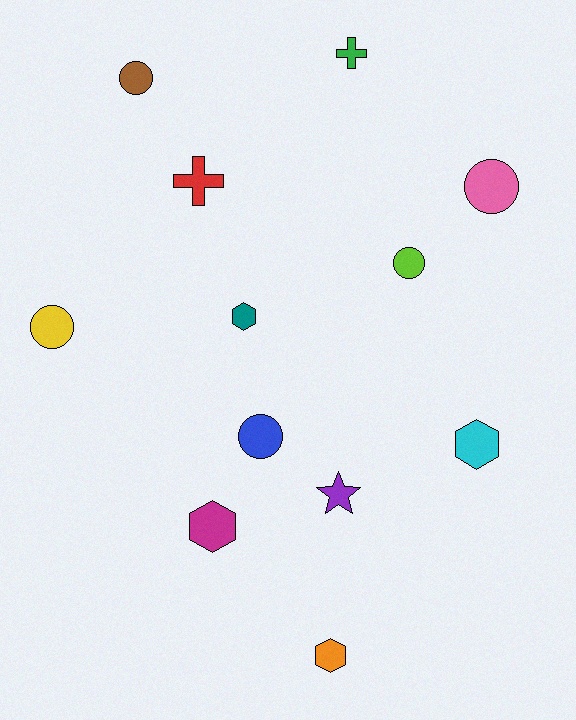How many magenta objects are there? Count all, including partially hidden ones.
There is 1 magenta object.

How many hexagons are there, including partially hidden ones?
There are 4 hexagons.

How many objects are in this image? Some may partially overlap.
There are 12 objects.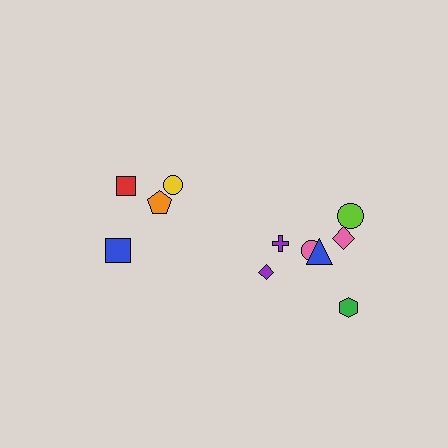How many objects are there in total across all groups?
There are 11 objects.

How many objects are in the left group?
There are 4 objects.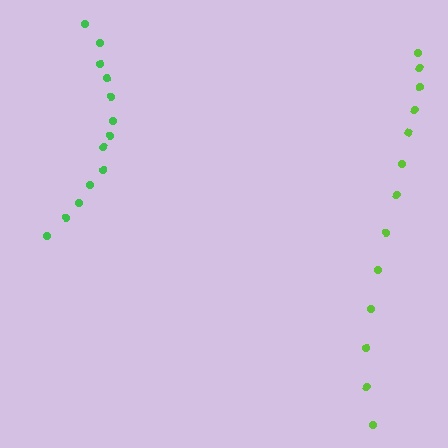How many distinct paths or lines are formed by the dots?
There are 2 distinct paths.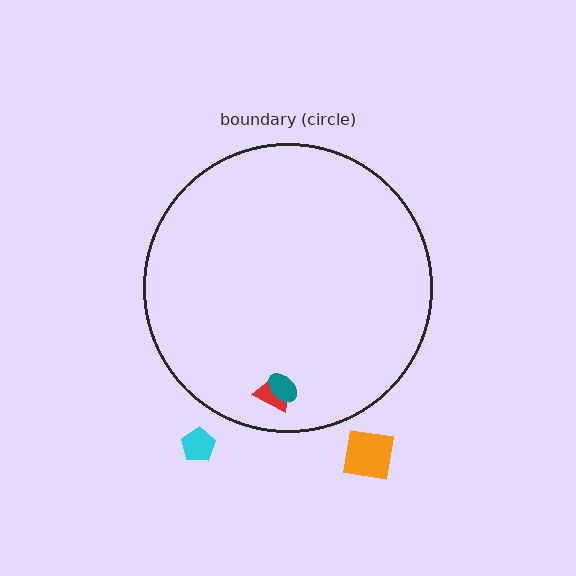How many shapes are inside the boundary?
2 inside, 2 outside.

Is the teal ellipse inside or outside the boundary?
Inside.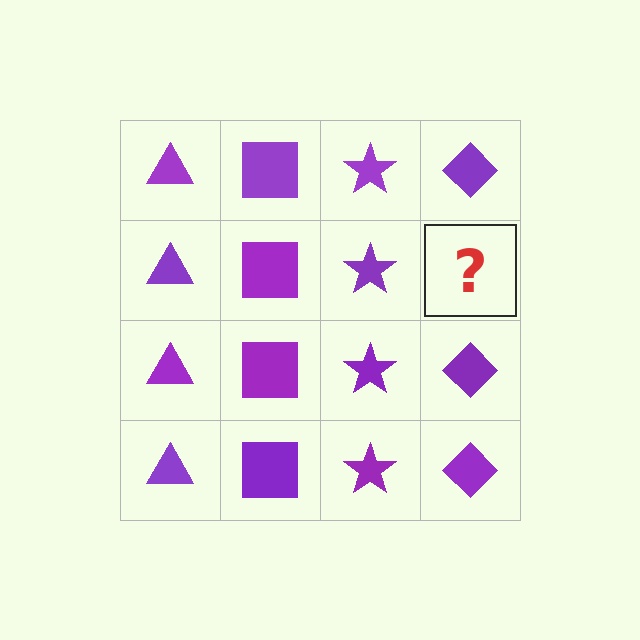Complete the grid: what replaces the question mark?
The question mark should be replaced with a purple diamond.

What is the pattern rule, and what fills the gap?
The rule is that each column has a consistent shape. The gap should be filled with a purple diamond.